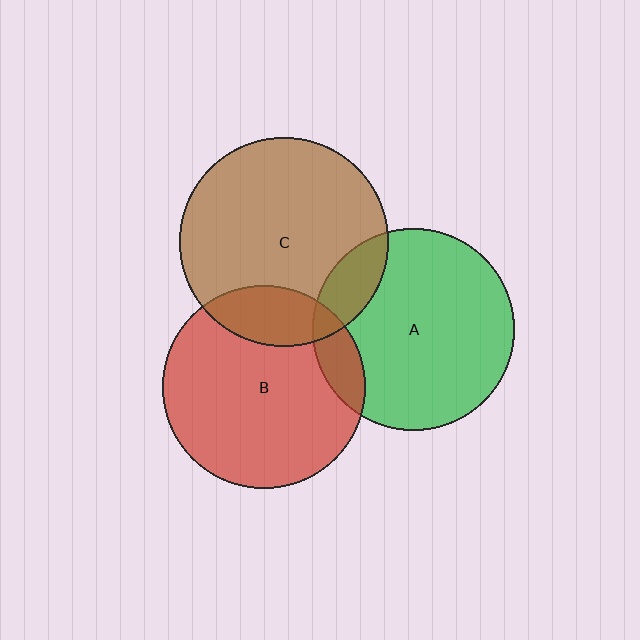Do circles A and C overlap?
Yes.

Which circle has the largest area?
Circle C (brown).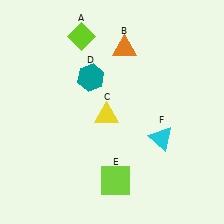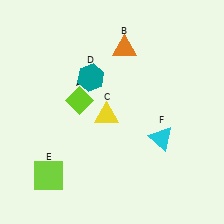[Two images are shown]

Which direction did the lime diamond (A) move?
The lime diamond (A) moved down.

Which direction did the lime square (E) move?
The lime square (E) moved left.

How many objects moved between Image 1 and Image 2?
2 objects moved between the two images.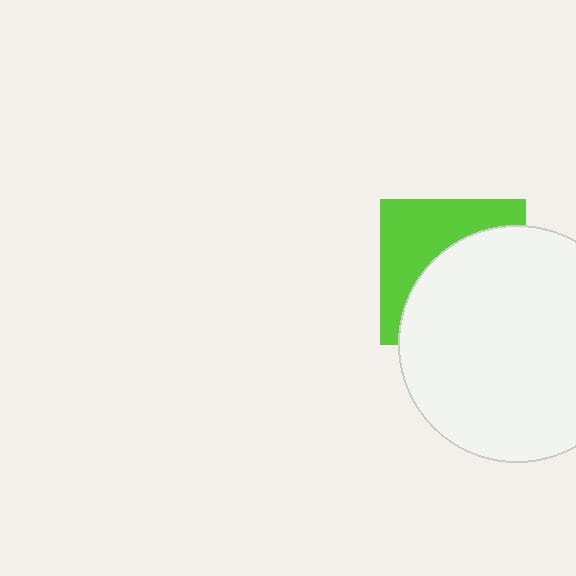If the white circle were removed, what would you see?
You would see the complete lime square.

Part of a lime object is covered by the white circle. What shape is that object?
It is a square.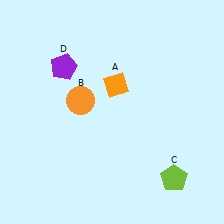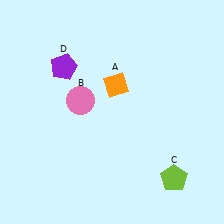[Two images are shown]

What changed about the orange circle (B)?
In Image 1, B is orange. In Image 2, it changed to pink.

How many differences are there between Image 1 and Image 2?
There is 1 difference between the two images.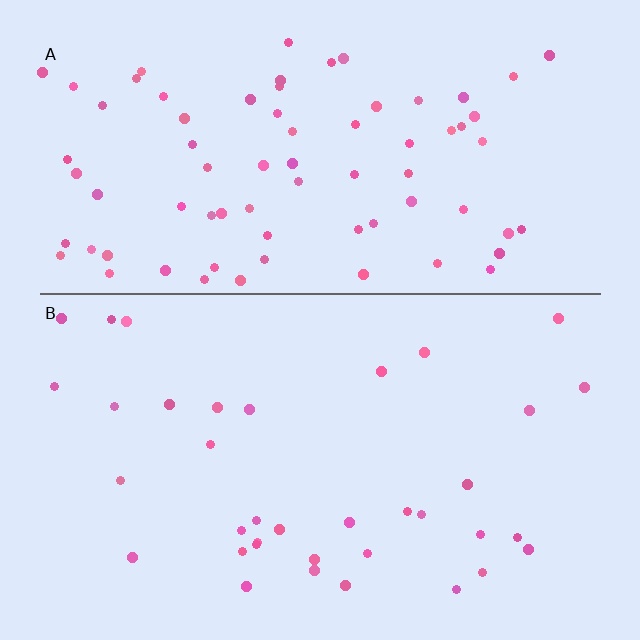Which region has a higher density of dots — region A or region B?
A (the top).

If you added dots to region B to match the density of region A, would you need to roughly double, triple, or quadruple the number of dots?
Approximately double.